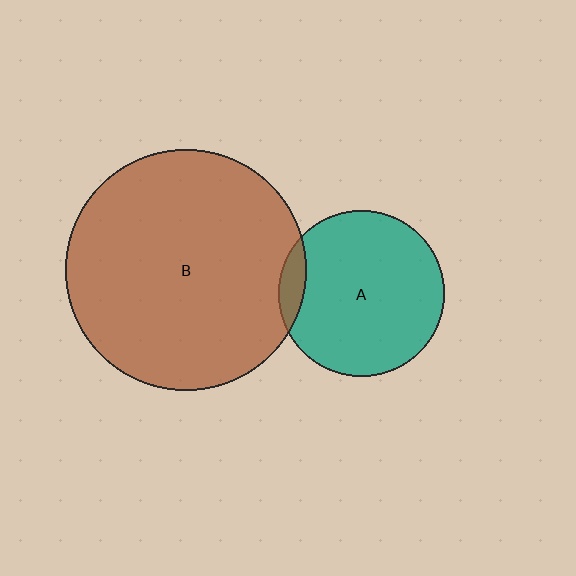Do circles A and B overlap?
Yes.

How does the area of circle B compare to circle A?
Approximately 2.1 times.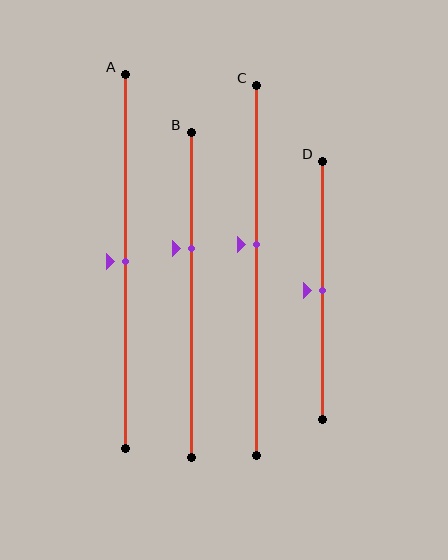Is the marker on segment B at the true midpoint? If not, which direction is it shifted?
No, the marker on segment B is shifted upward by about 14% of the segment length.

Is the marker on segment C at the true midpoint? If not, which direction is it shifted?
No, the marker on segment C is shifted upward by about 7% of the segment length.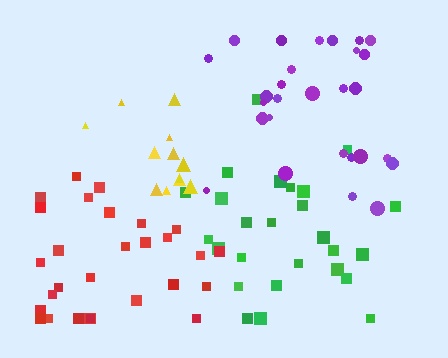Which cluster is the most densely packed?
Green.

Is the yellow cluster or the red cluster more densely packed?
Yellow.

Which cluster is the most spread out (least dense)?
Purple.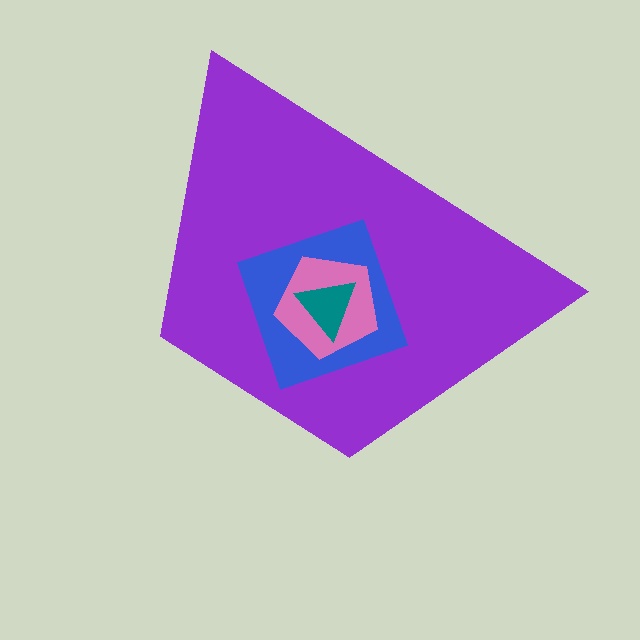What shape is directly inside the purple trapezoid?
The blue diamond.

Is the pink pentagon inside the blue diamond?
Yes.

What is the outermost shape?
The purple trapezoid.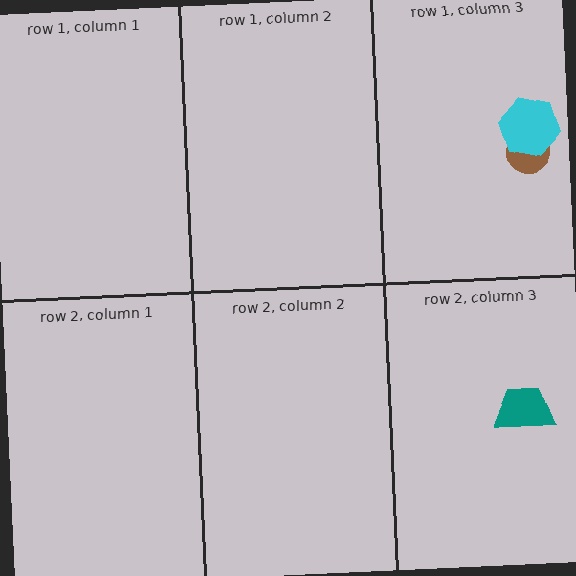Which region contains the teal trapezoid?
The row 2, column 3 region.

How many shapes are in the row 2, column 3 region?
1.